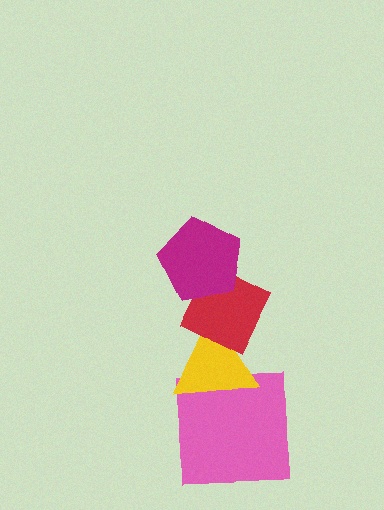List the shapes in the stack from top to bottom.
From top to bottom: the magenta pentagon, the red diamond, the yellow triangle, the pink square.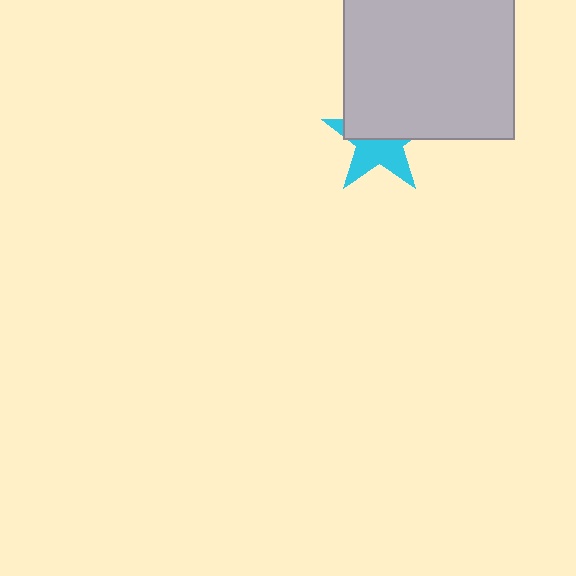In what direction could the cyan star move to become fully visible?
The cyan star could move down. That would shift it out from behind the light gray square entirely.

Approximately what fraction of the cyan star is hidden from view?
Roughly 50% of the cyan star is hidden behind the light gray square.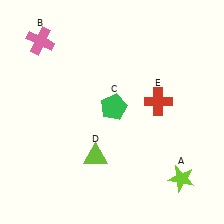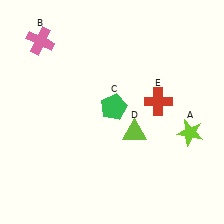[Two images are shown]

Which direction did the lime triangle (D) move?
The lime triangle (D) moved right.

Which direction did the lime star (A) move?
The lime star (A) moved up.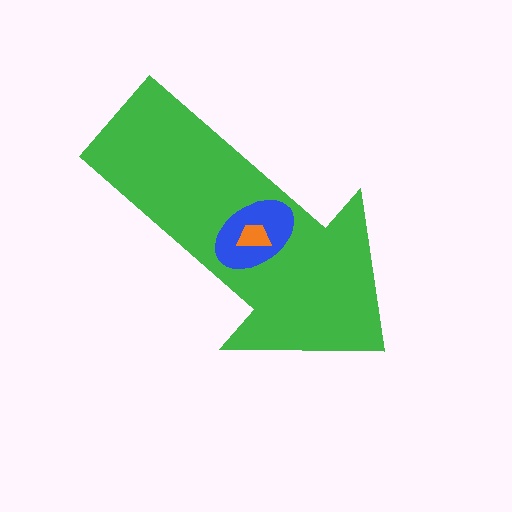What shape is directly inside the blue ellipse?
The orange trapezoid.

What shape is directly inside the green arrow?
The blue ellipse.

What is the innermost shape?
The orange trapezoid.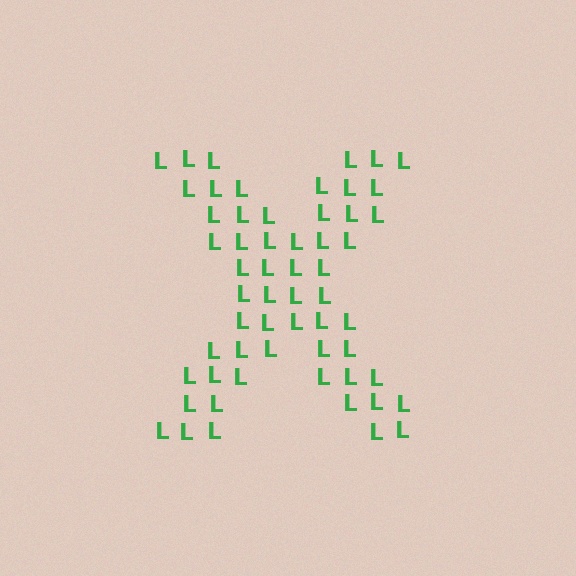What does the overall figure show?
The overall figure shows the letter X.